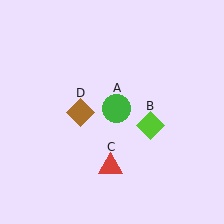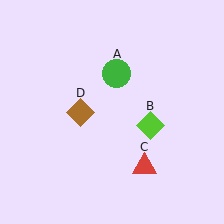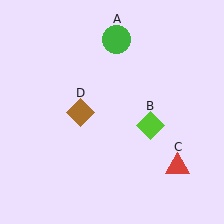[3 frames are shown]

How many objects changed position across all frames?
2 objects changed position: green circle (object A), red triangle (object C).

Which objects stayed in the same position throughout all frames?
Lime diamond (object B) and brown diamond (object D) remained stationary.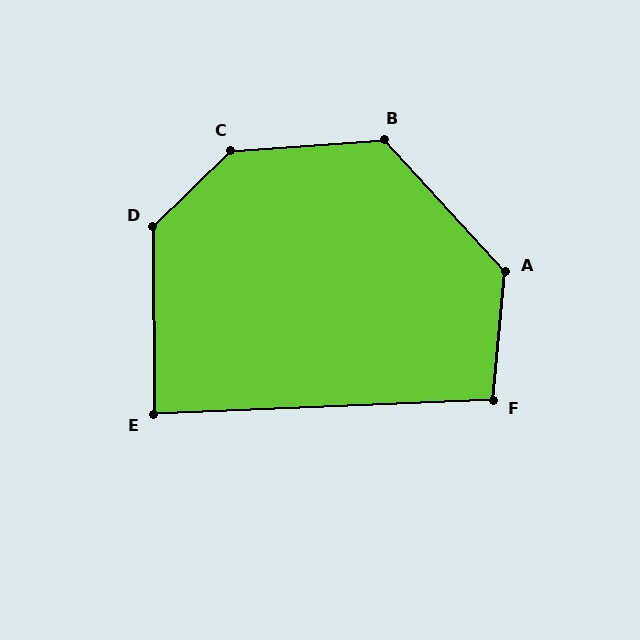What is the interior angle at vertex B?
Approximately 128 degrees (obtuse).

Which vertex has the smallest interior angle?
E, at approximately 88 degrees.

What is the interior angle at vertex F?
Approximately 98 degrees (obtuse).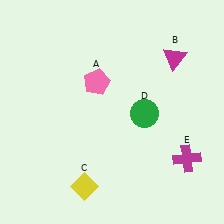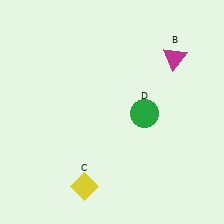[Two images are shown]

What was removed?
The pink pentagon (A), the magenta cross (E) were removed in Image 2.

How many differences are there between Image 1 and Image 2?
There are 2 differences between the two images.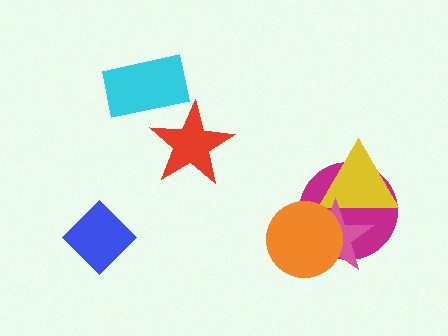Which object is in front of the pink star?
The orange circle is in front of the pink star.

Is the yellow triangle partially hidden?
Yes, it is partially covered by another shape.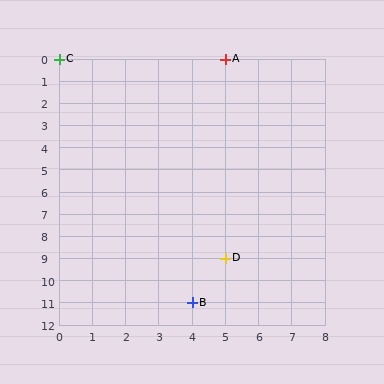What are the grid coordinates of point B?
Point B is at grid coordinates (4, 11).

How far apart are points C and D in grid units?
Points C and D are 5 columns and 9 rows apart (about 10.3 grid units diagonally).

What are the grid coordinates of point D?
Point D is at grid coordinates (5, 9).